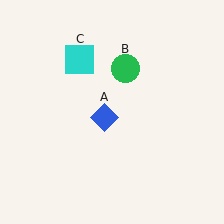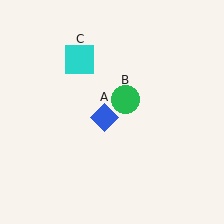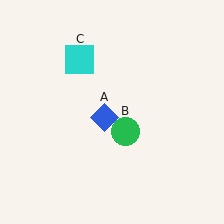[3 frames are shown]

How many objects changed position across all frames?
1 object changed position: green circle (object B).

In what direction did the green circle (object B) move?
The green circle (object B) moved down.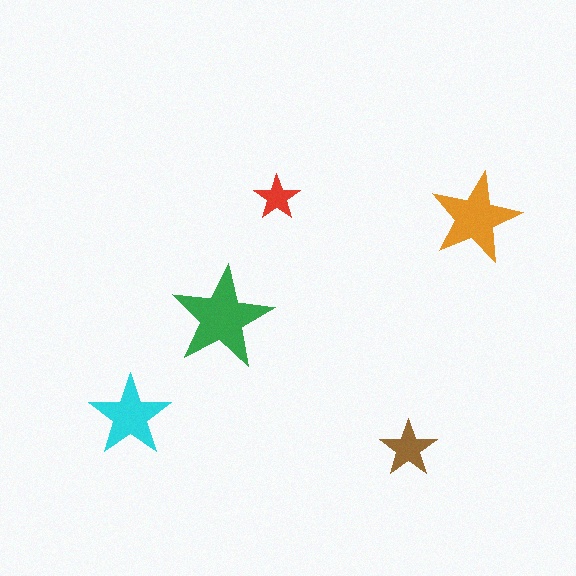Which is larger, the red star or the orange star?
The orange one.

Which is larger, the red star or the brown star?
The brown one.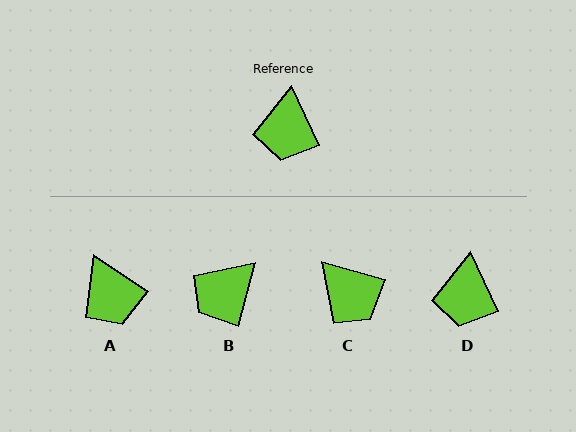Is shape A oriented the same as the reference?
No, it is off by about 31 degrees.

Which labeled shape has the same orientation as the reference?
D.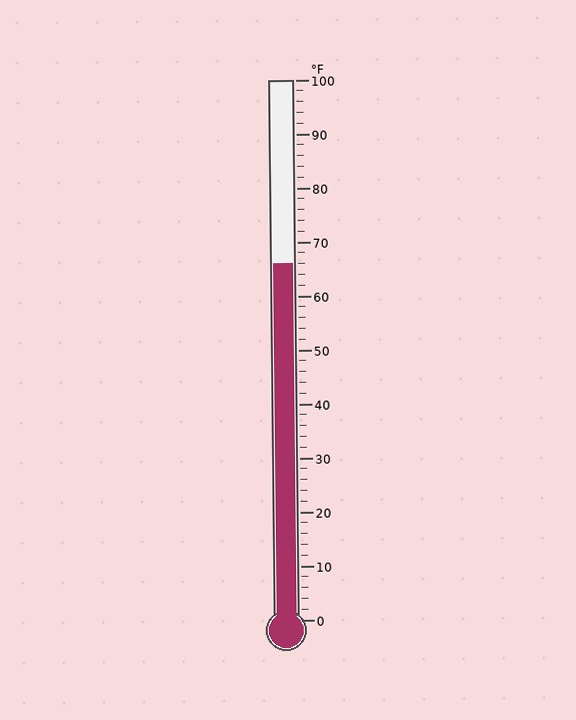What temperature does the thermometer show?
The thermometer shows approximately 66°F.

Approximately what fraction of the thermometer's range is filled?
The thermometer is filled to approximately 65% of its range.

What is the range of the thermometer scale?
The thermometer scale ranges from 0°F to 100°F.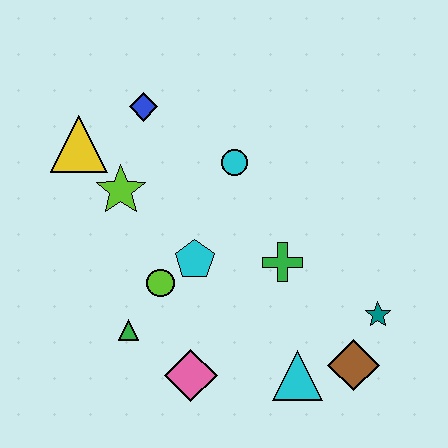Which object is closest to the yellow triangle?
The lime star is closest to the yellow triangle.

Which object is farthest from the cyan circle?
The brown diamond is farthest from the cyan circle.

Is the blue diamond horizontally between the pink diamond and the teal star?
No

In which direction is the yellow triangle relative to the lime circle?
The yellow triangle is above the lime circle.